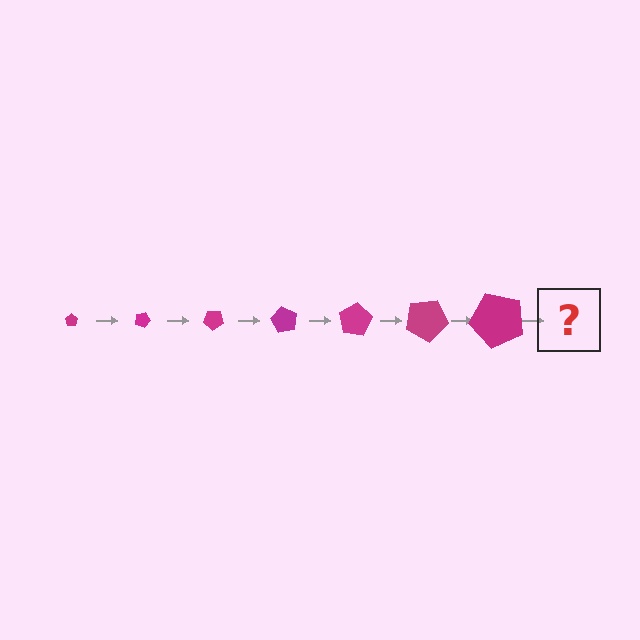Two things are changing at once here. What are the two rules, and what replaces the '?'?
The two rules are that the pentagon grows larger each step and it rotates 20 degrees each step. The '?' should be a pentagon, larger than the previous one and rotated 140 degrees from the start.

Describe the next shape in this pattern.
It should be a pentagon, larger than the previous one and rotated 140 degrees from the start.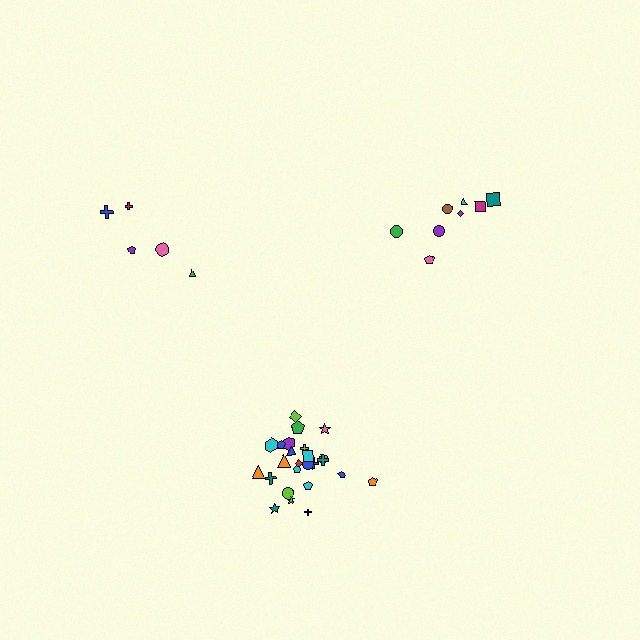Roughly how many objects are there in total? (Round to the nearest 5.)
Roughly 40 objects in total.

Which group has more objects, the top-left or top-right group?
The top-right group.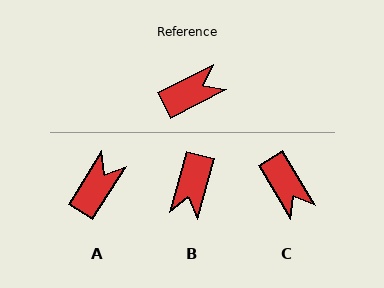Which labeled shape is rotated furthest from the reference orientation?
B, about 132 degrees away.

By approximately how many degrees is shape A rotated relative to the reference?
Approximately 32 degrees counter-clockwise.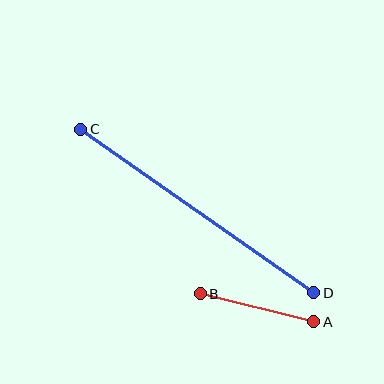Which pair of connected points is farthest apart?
Points C and D are farthest apart.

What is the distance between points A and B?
The distance is approximately 117 pixels.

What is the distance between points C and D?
The distance is approximately 285 pixels.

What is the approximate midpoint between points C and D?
The midpoint is at approximately (197, 211) pixels.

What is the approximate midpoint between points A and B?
The midpoint is at approximately (257, 308) pixels.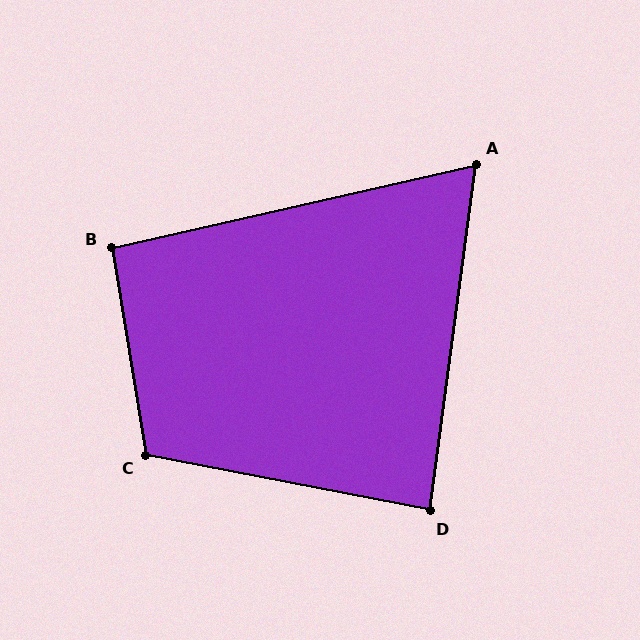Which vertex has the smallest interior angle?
A, at approximately 70 degrees.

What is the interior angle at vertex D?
Approximately 86 degrees (approximately right).